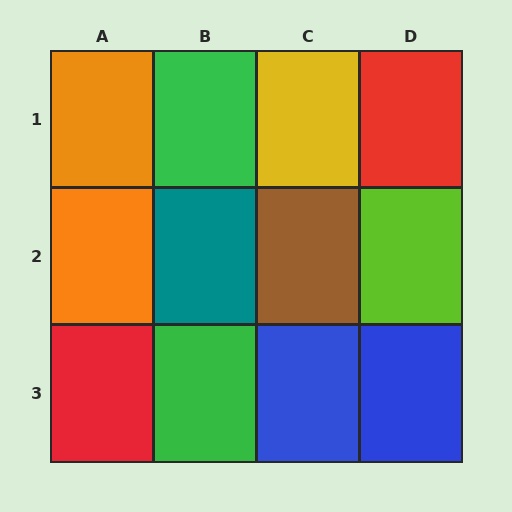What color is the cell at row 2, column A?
Orange.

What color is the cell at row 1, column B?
Green.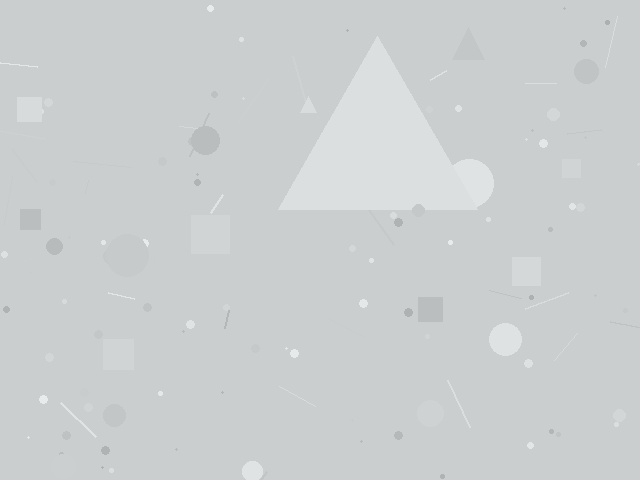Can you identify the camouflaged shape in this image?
The camouflaged shape is a triangle.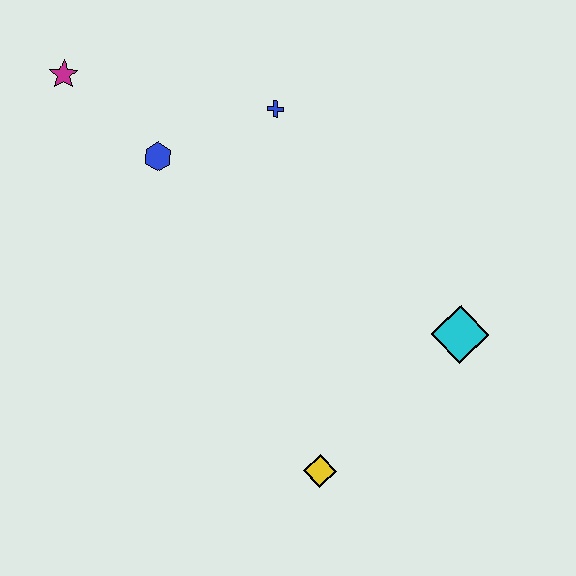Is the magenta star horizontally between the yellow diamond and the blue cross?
No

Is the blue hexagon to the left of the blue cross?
Yes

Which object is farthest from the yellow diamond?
The magenta star is farthest from the yellow diamond.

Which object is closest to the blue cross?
The blue hexagon is closest to the blue cross.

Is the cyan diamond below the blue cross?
Yes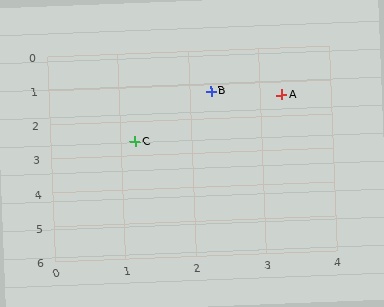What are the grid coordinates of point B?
Point B is at approximately (2.3, 1.2).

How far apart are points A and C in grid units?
Points A and C are about 2.4 grid units apart.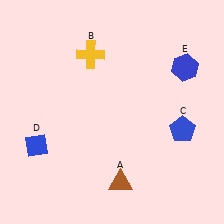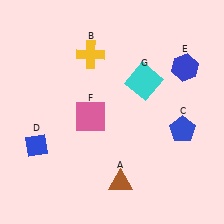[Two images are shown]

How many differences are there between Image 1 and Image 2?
There are 2 differences between the two images.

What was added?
A pink square (F), a cyan square (G) were added in Image 2.